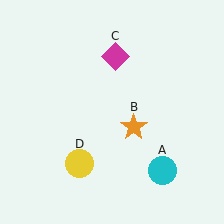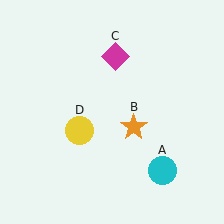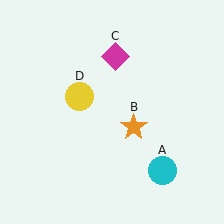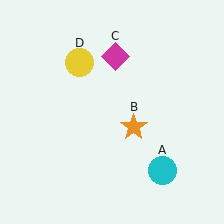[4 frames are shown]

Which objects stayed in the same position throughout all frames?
Cyan circle (object A) and orange star (object B) and magenta diamond (object C) remained stationary.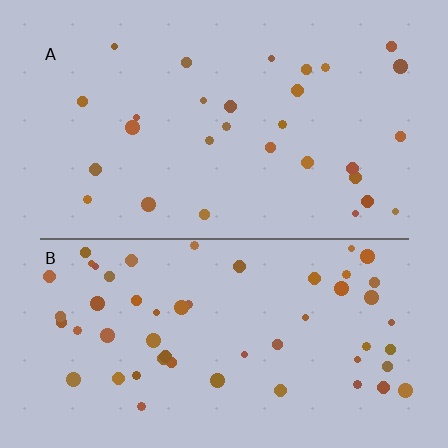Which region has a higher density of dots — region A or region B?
B (the bottom).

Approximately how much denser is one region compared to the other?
Approximately 1.9× — region B over region A.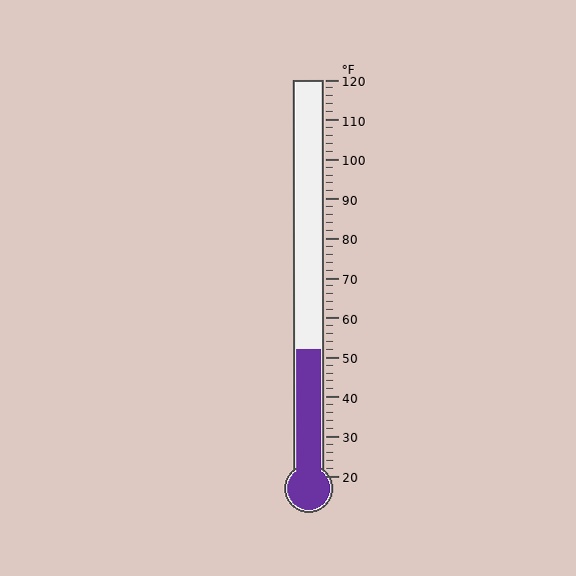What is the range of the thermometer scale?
The thermometer scale ranges from 20°F to 120°F.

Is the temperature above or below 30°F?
The temperature is above 30°F.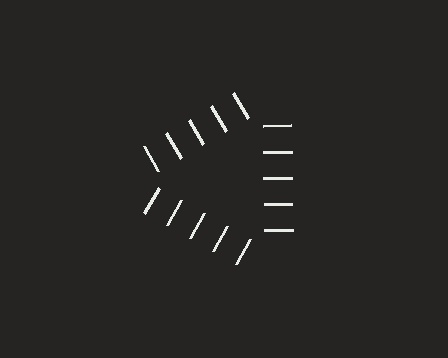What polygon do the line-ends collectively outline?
An illusory triangle — the line segments terminate on its edges but no continuous stroke is drawn.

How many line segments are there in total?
15 — 5 along each of the 3 edges.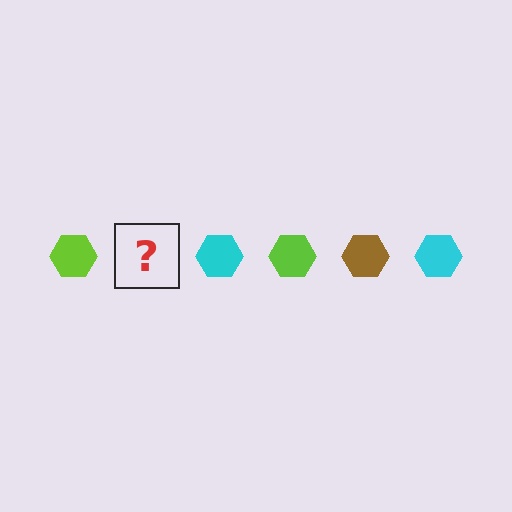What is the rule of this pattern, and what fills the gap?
The rule is that the pattern cycles through lime, brown, cyan hexagons. The gap should be filled with a brown hexagon.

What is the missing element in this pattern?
The missing element is a brown hexagon.